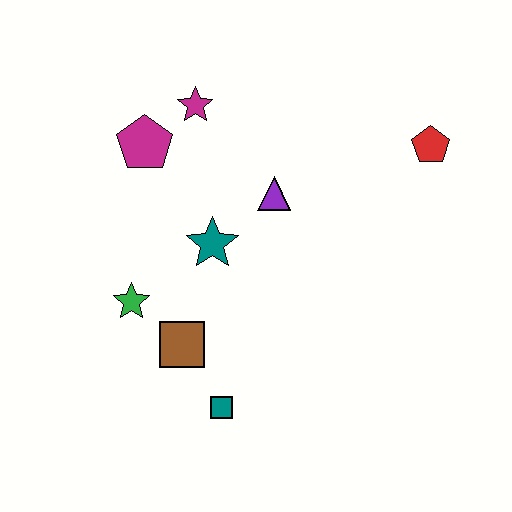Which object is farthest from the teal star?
The red pentagon is farthest from the teal star.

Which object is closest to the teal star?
The purple triangle is closest to the teal star.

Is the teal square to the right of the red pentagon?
No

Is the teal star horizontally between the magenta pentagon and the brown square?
No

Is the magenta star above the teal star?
Yes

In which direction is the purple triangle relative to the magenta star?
The purple triangle is below the magenta star.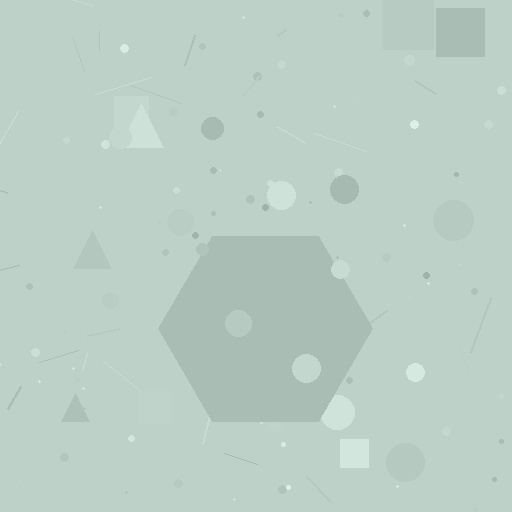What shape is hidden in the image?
A hexagon is hidden in the image.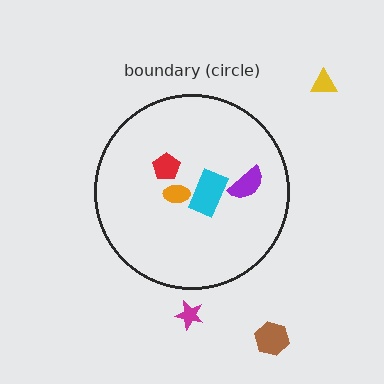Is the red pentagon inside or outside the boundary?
Inside.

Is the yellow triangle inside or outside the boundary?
Outside.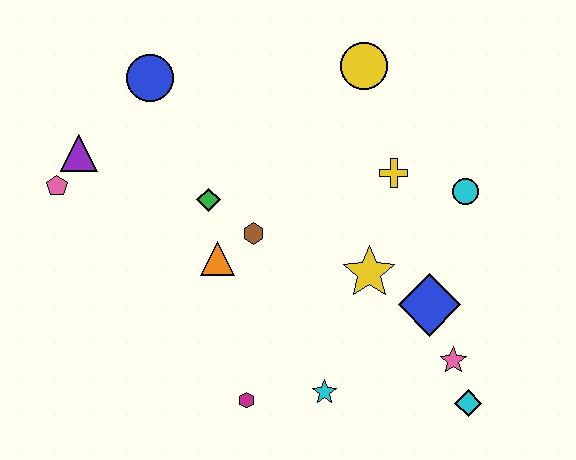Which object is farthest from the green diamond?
The cyan diamond is farthest from the green diamond.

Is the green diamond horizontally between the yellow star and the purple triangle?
Yes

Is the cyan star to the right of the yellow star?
No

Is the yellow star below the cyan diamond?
No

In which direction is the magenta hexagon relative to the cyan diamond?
The magenta hexagon is to the left of the cyan diamond.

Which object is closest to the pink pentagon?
The purple triangle is closest to the pink pentagon.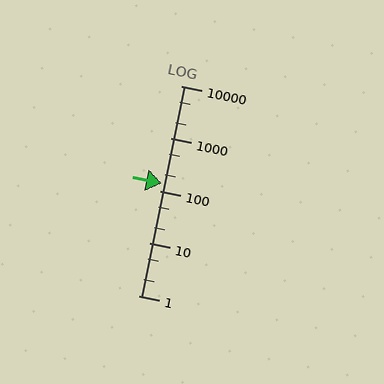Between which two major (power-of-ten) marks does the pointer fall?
The pointer is between 100 and 1000.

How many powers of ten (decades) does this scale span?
The scale spans 4 decades, from 1 to 10000.